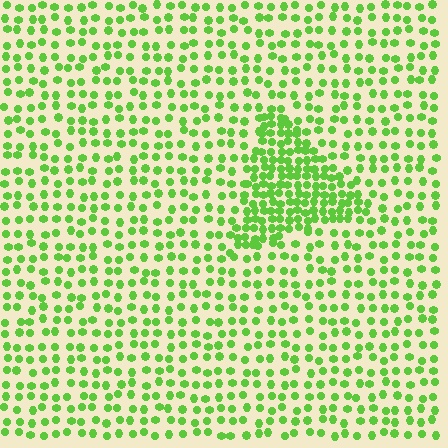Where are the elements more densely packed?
The elements are more densely packed inside the triangle boundary.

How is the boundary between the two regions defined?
The boundary is defined by a change in element density (approximately 2.1x ratio). All elements are the same color, size, and shape.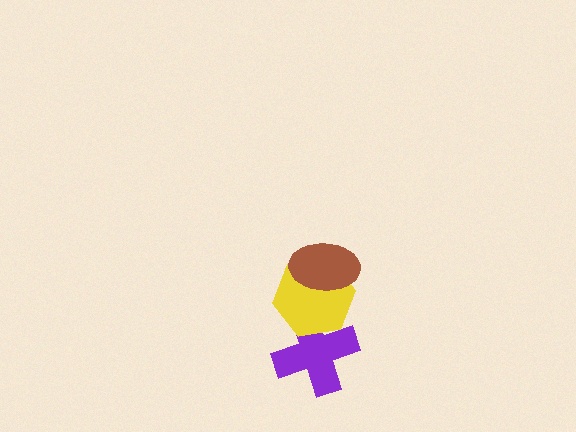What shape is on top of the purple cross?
The yellow hexagon is on top of the purple cross.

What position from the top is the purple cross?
The purple cross is 3rd from the top.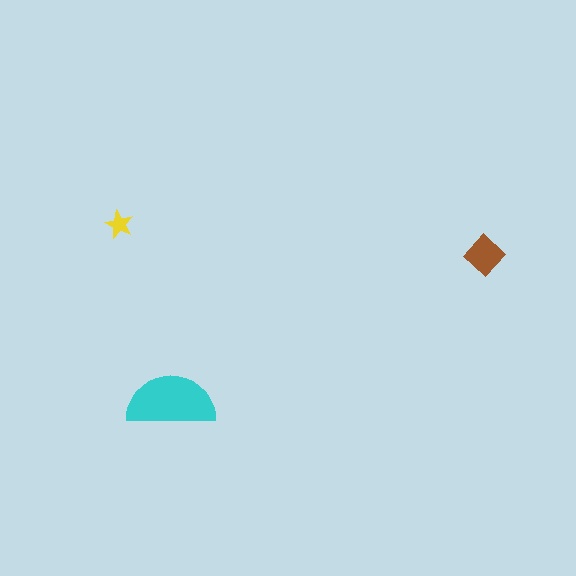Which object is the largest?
The cyan semicircle.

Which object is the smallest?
The yellow star.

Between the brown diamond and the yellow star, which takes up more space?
The brown diamond.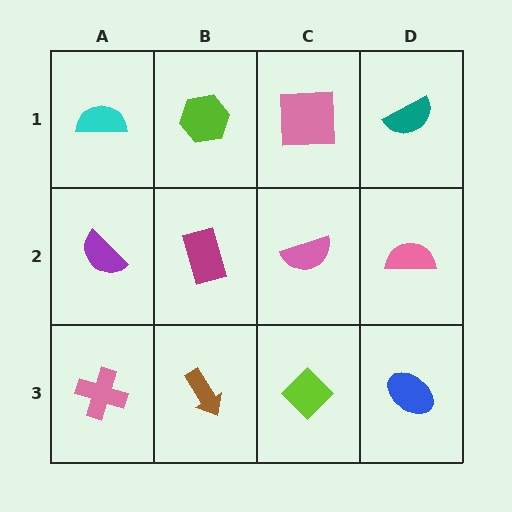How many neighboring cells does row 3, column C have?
3.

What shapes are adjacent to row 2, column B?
A lime hexagon (row 1, column B), a brown arrow (row 3, column B), a purple semicircle (row 2, column A), a pink semicircle (row 2, column C).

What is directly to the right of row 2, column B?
A pink semicircle.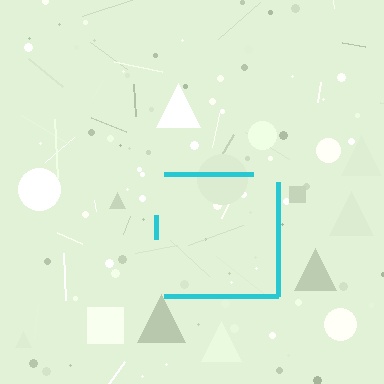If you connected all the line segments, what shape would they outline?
They would outline a square.